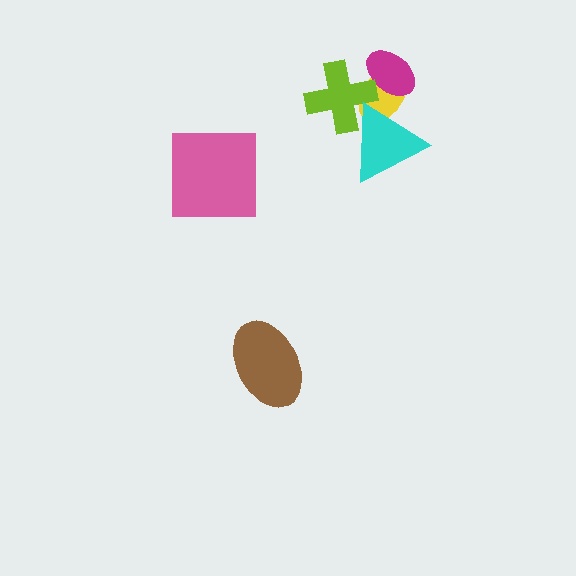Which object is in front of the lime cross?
The cyan triangle is in front of the lime cross.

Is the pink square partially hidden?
No, no other shape covers it.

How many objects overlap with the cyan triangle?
2 objects overlap with the cyan triangle.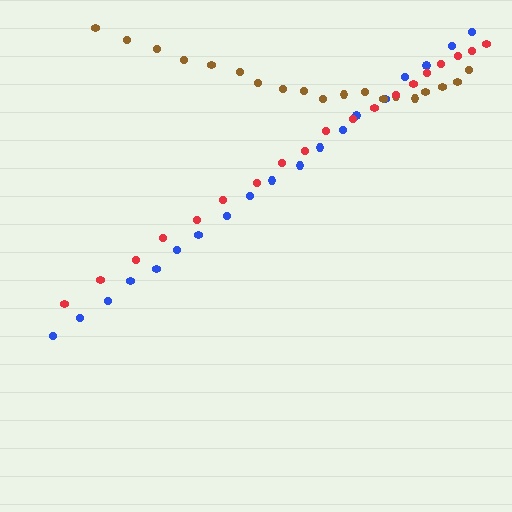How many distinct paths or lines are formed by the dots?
There are 3 distinct paths.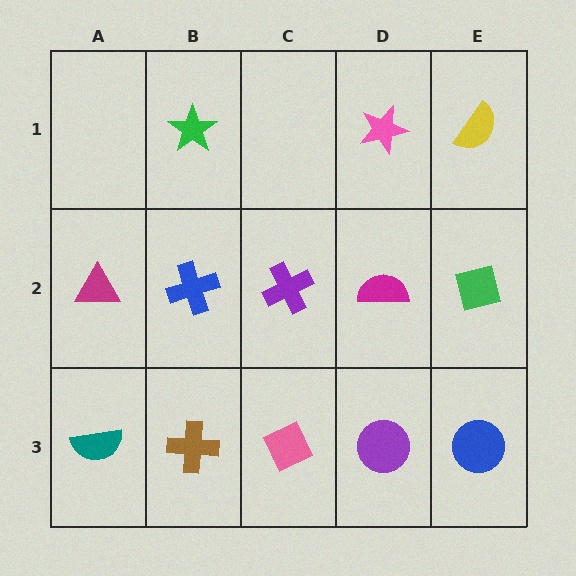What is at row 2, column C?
A purple cross.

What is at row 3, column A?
A teal semicircle.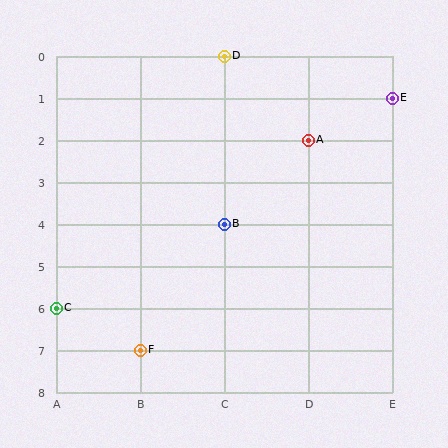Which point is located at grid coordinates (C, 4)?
Point B is at (C, 4).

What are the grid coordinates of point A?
Point A is at grid coordinates (D, 2).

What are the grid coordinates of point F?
Point F is at grid coordinates (B, 7).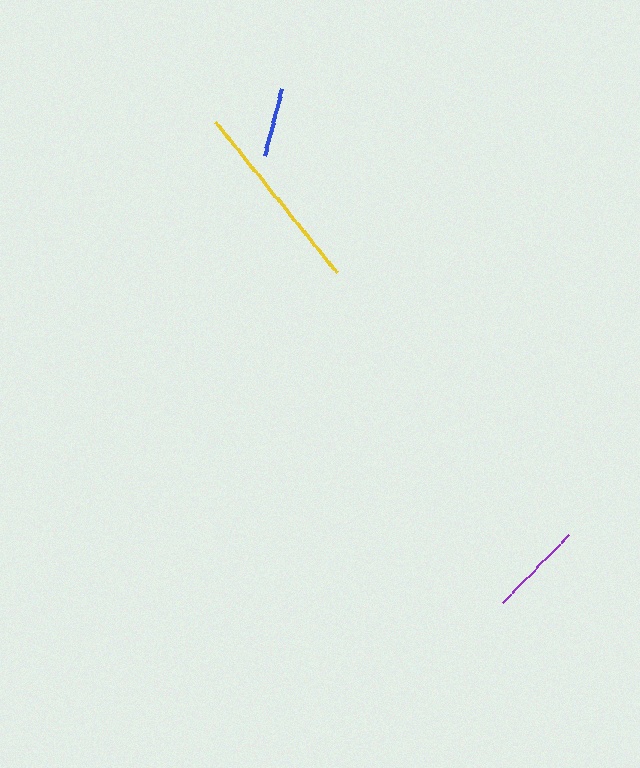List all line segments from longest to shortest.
From longest to shortest: yellow, purple, blue.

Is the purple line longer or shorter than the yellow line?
The yellow line is longer than the purple line.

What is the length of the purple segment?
The purple segment is approximately 95 pixels long.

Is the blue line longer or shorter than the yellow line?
The yellow line is longer than the blue line.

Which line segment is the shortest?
The blue line is the shortest at approximately 69 pixels.